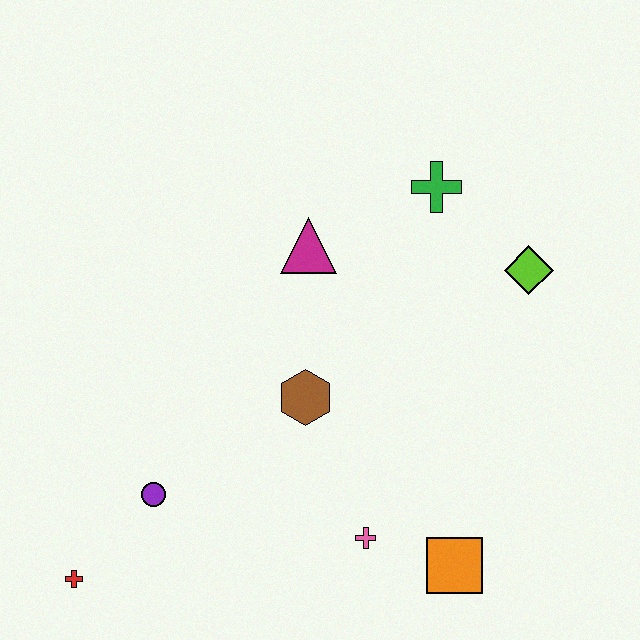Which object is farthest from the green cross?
The red cross is farthest from the green cross.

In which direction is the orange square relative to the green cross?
The orange square is below the green cross.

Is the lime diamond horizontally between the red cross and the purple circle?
No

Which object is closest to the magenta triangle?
The green cross is closest to the magenta triangle.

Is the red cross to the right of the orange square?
No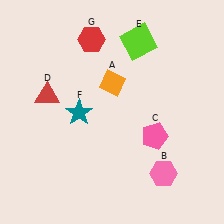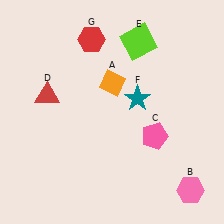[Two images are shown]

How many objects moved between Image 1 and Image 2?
2 objects moved between the two images.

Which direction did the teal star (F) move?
The teal star (F) moved right.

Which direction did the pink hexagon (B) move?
The pink hexagon (B) moved right.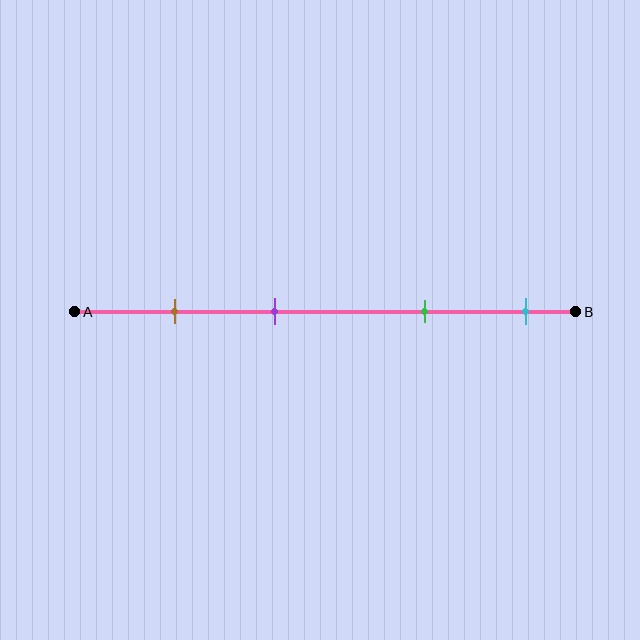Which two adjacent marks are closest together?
The brown and purple marks are the closest adjacent pair.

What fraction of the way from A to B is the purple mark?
The purple mark is approximately 40% (0.4) of the way from A to B.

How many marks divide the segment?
There are 4 marks dividing the segment.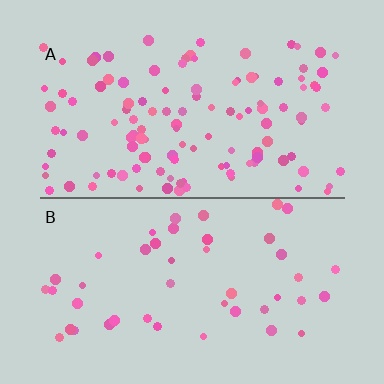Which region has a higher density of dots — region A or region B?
A (the top).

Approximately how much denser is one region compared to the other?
Approximately 2.6× — region A over region B.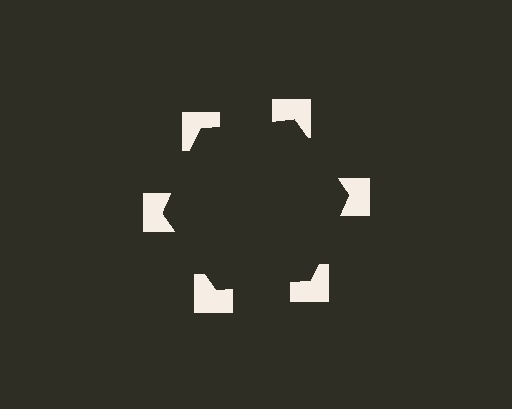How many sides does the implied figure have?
6 sides.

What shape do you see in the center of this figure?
An illusory hexagon — its edges are inferred from the aligned wedge cuts in the notched squares, not physically drawn.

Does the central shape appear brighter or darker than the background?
It typically appears slightly darker than the background, even though no actual brightness change is drawn.